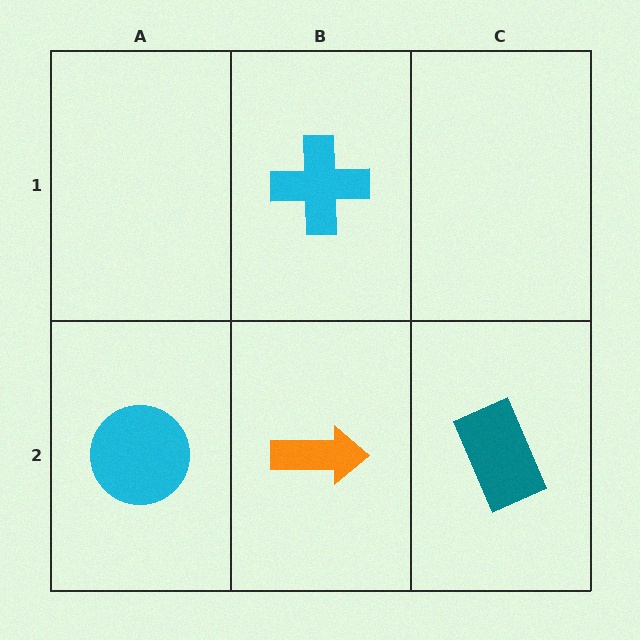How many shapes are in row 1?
1 shape.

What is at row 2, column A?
A cyan circle.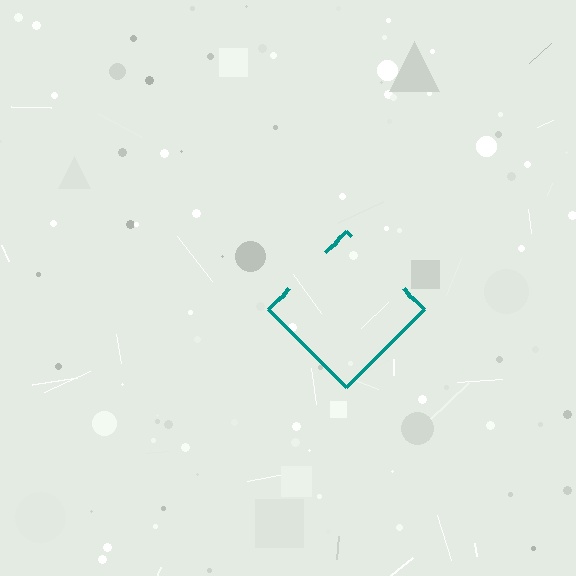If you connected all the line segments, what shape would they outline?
They would outline a diamond.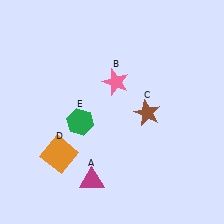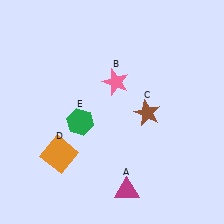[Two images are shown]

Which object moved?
The magenta triangle (A) moved right.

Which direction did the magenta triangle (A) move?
The magenta triangle (A) moved right.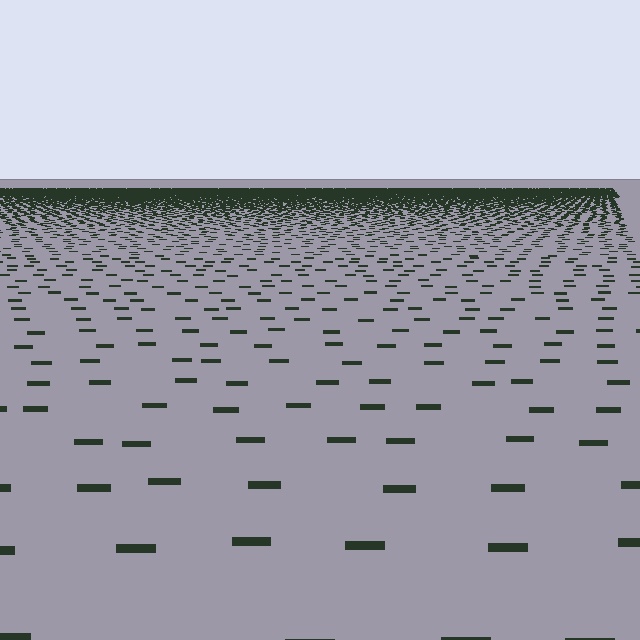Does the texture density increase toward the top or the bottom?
Density increases toward the top.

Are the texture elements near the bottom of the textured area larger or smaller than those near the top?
Larger. Near the bottom, elements are closer to the viewer and appear at a bigger on-screen size.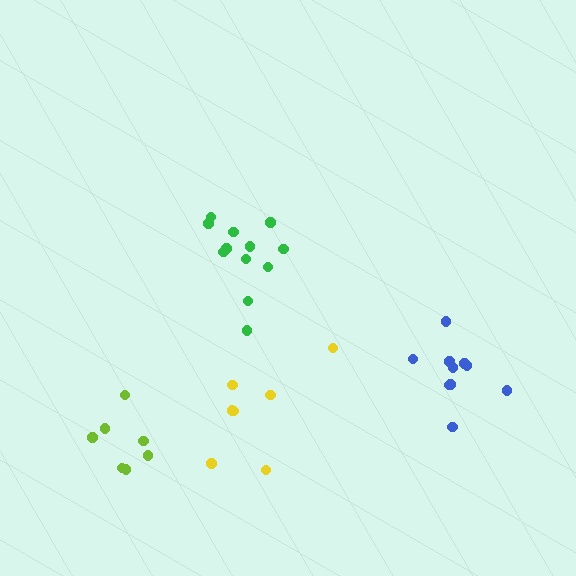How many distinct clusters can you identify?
There are 4 distinct clusters.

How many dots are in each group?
Group 1: 7 dots, Group 2: 7 dots, Group 3: 10 dots, Group 4: 12 dots (36 total).